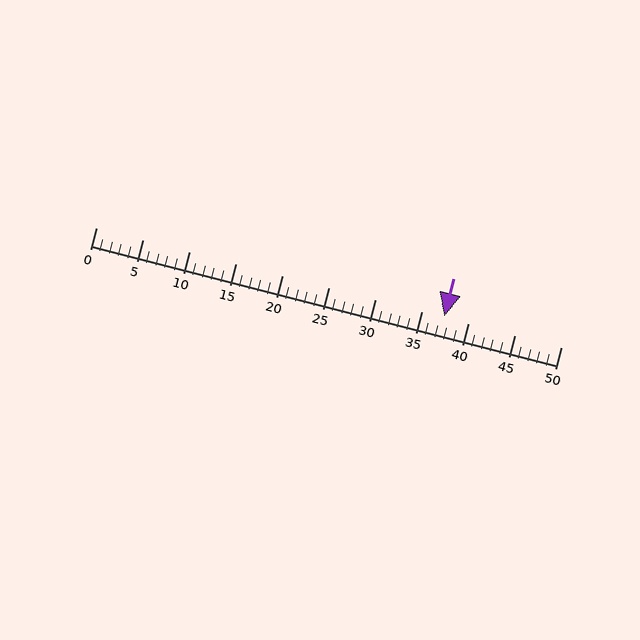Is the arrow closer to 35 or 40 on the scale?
The arrow is closer to 35.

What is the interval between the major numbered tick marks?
The major tick marks are spaced 5 units apart.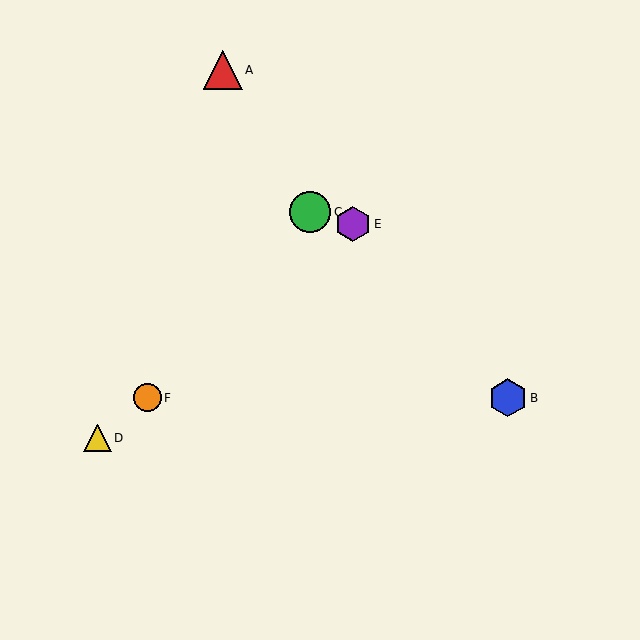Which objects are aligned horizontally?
Objects B, F are aligned horizontally.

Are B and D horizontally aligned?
No, B is at y≈398 and D is at y≈438.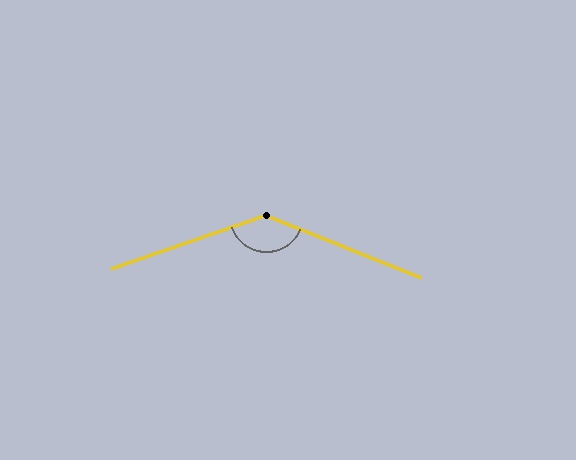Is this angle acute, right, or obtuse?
It is obtuse.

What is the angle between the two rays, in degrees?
Approximately 140 degrees.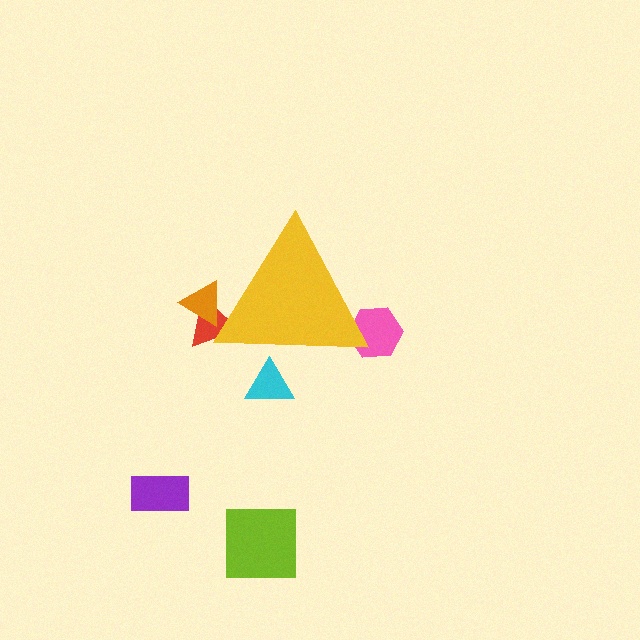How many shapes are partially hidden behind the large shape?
4 shapes are partially hidden.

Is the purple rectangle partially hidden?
No, the purple rectangle is fully visible.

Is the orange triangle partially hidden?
Yes, the orange triangle is partially hidden behind the yellow triangle.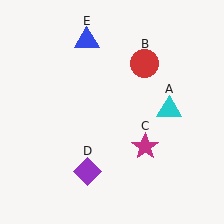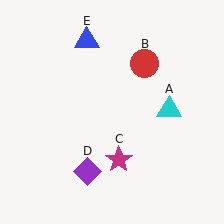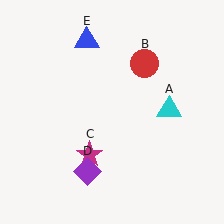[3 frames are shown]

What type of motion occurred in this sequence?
The magenta star (object C) rotated clockwise around the center of the scene.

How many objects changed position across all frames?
1 object changed position: magenta star (object C).